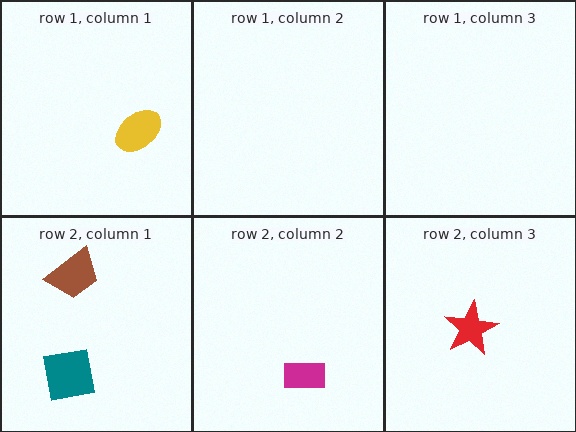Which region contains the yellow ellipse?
The row 1, column 1 region.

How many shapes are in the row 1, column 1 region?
1.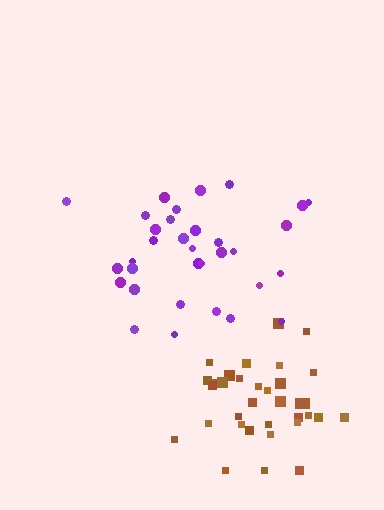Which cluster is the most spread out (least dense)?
Purple.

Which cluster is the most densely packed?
Brown.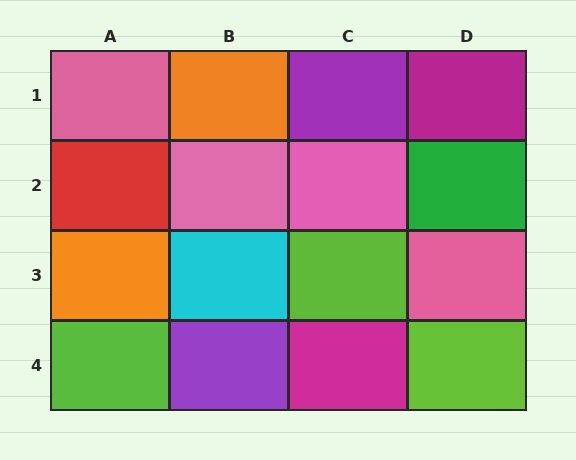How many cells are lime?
3 cells are lime.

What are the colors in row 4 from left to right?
Lime, purple, magenta, lime.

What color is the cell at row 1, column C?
Purple.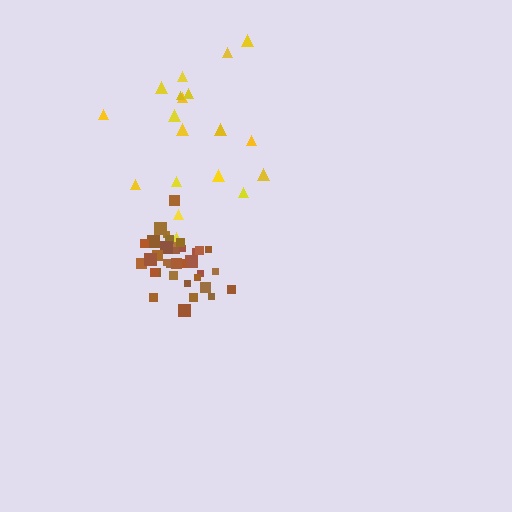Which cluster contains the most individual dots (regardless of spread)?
Brown (35).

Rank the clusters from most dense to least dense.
brown, yellow.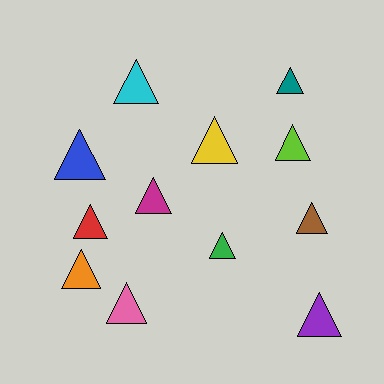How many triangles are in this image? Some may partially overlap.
There are 12 triangles.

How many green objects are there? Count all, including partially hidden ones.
There is 1 green object.